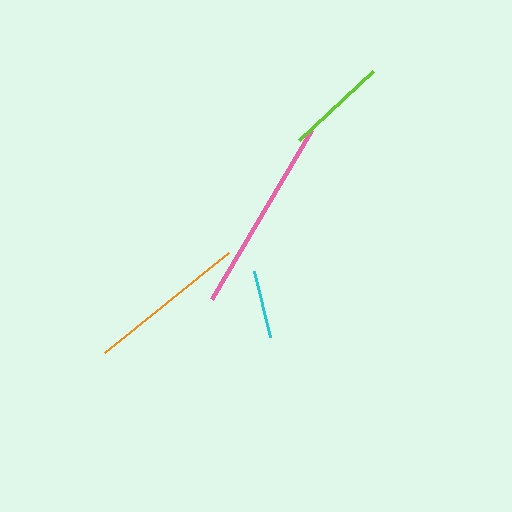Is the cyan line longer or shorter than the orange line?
The orange line is longer than the cyan line.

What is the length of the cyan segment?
The cyan segment is approximately 67 pixels long.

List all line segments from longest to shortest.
From longest to shortest: pink, orange, lime, cyan.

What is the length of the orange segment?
The orange segment is approximately 159 pixels long.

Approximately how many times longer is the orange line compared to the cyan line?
The orange line is approximately 2.4 times the length of the cyan line.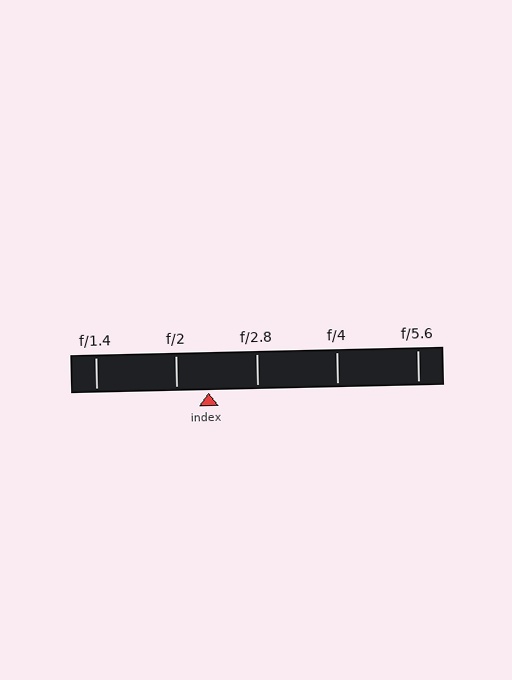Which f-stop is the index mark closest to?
The index mark is closest to f/2.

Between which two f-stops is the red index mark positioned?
The index mark is between f/2 and f/2.8.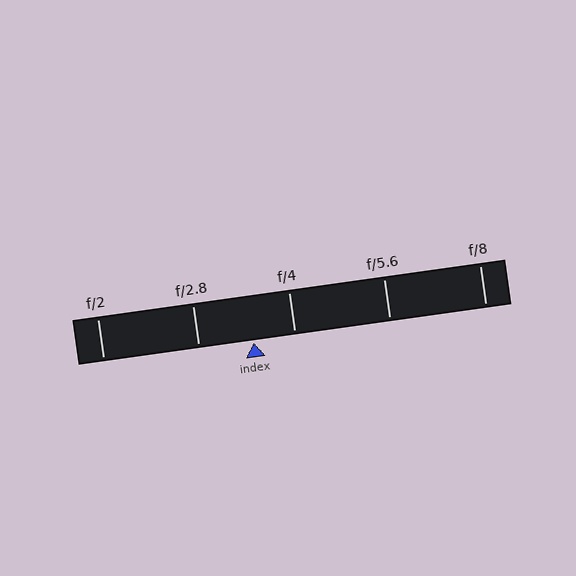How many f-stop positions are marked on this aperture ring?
There are 5 f-stop positions marked.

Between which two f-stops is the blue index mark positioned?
The index mark is between f/2.8 and f/4.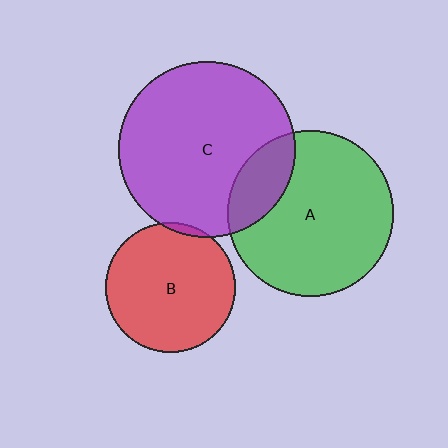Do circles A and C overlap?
Yes.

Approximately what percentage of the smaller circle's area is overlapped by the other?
Approximately 20%.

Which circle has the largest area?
Circle C (purple).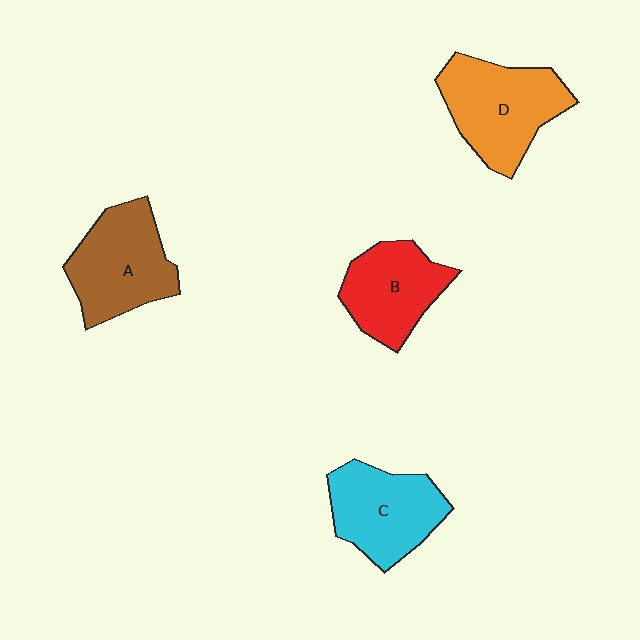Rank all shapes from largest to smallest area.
From largest to smallest: D (orange), A (brown), C (cyan), B (red).